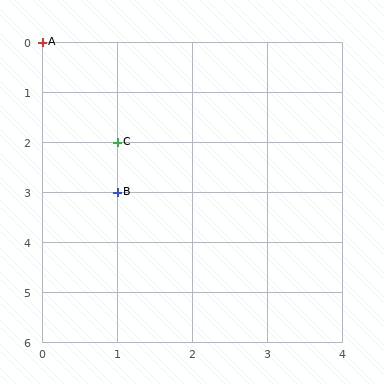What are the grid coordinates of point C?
Point C is at grid coordinates (1, 2).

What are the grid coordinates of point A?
Point A is at grid coordinates (0, 0).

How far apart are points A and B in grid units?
Points A and B are 1 column and 3 rows apart (about 3.2 grid units diagonally).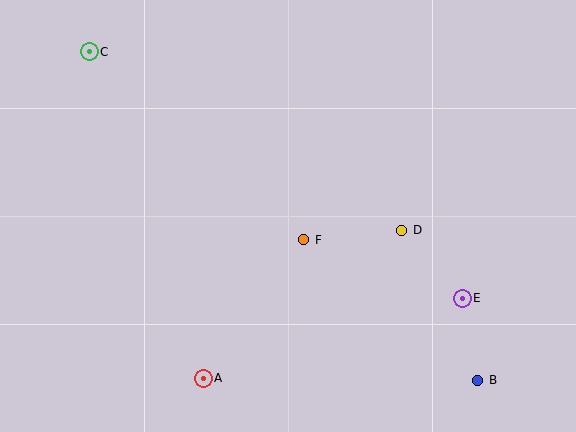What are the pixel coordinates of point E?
Point E is at (462, 298).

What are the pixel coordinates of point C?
Point C is at (89, 52).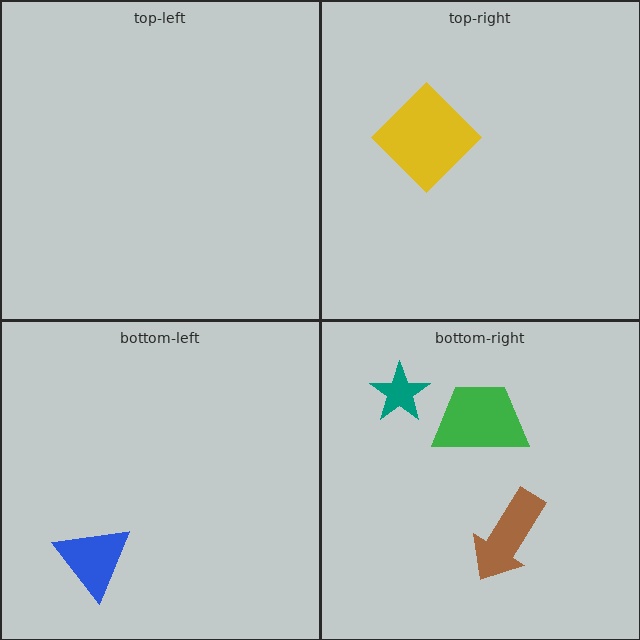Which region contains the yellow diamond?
The top-right region.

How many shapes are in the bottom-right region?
3.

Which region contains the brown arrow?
The bottom-right region.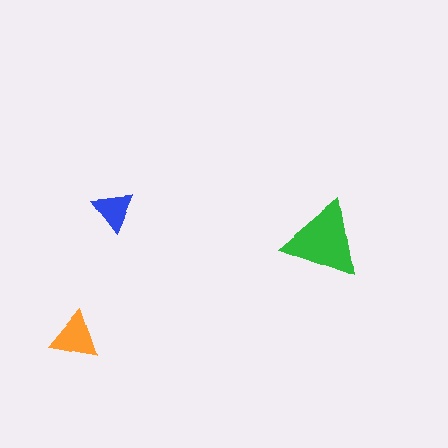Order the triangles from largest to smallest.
the green one, the orange one, the blue one.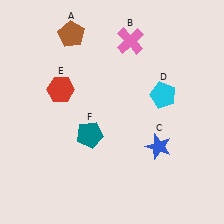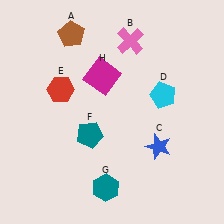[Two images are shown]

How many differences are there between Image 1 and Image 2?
There are 2 differences between the two images.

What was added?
A teal hexagon (G), a magenta square (H) were added in Image 2.